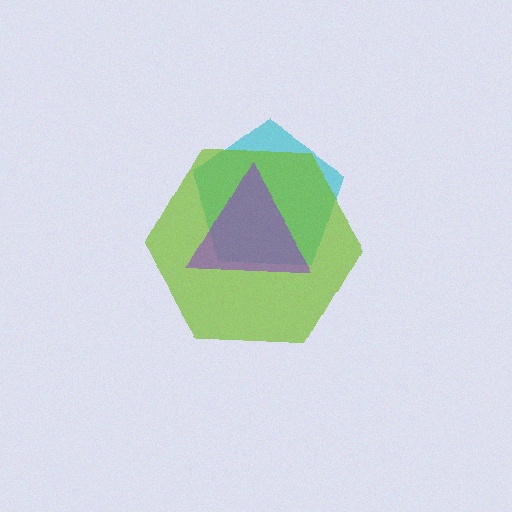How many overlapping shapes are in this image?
There are 3 overlapping shapes in the image.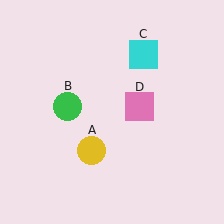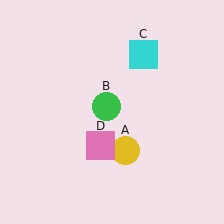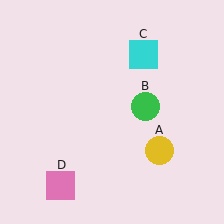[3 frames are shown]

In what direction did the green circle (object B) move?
The green circle (object B) moved right.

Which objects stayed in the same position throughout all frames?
Cyan square (object C) remained stationary.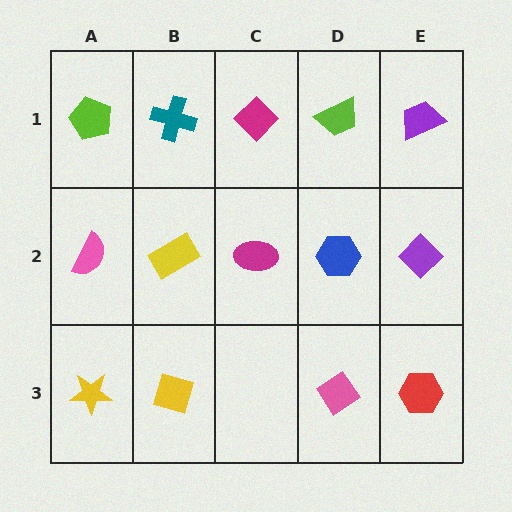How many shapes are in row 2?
5 shapes.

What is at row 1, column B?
A teal cross.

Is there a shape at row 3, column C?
No, that cell is empty.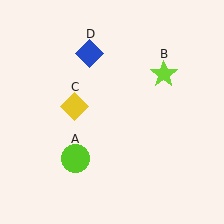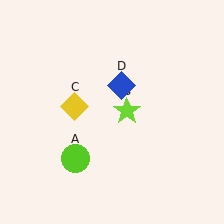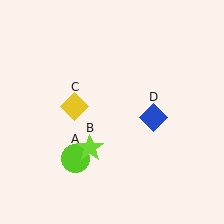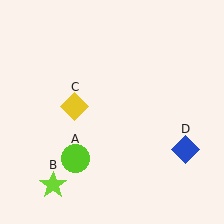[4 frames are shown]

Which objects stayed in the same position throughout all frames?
Lime circle (object A) and yellow diamond (object C) remained stationary.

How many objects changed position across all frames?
2 objects changed position: lime star (object B), blue diamond (object D).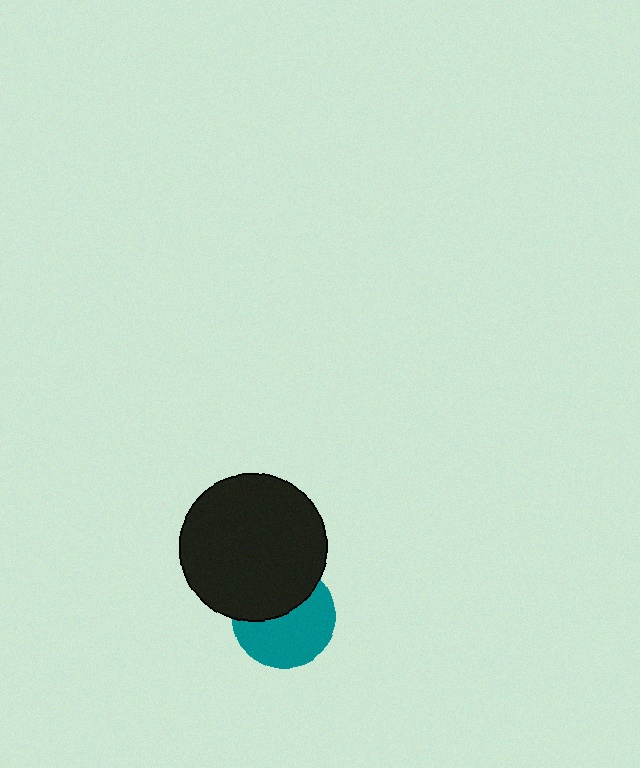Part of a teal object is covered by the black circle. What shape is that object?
It is a circle.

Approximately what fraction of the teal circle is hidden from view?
Roughly 42% of the teal circle is hidden behind the black circle.